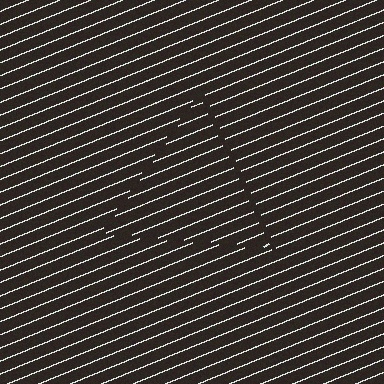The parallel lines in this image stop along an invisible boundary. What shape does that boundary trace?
An illusory triangle. The interior of the shape contains the same grating, shifted by half a period — the contour is defined by the phase discontinuity where line-ends from the inner and outer gratings abut.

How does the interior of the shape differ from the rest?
The interior of the shape contains the same grating, shifted by half a period — the contour is defined by the phase discontinuity where line-ends from the inner and outer gratings abut.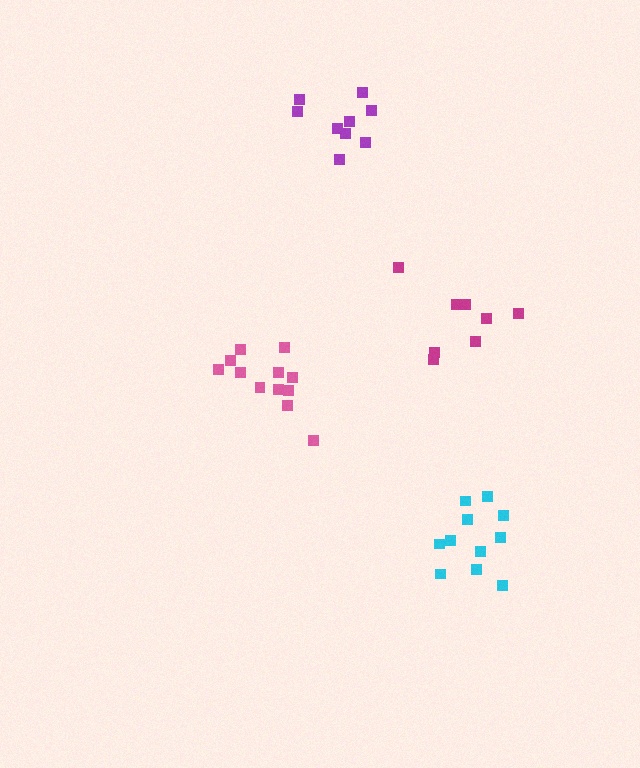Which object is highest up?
The purple cluster is topmost.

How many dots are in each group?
Group 1: 11 dots, Group 2: 8 dots, Group 3: 12 dots, Group 4: 9 dots (40 total).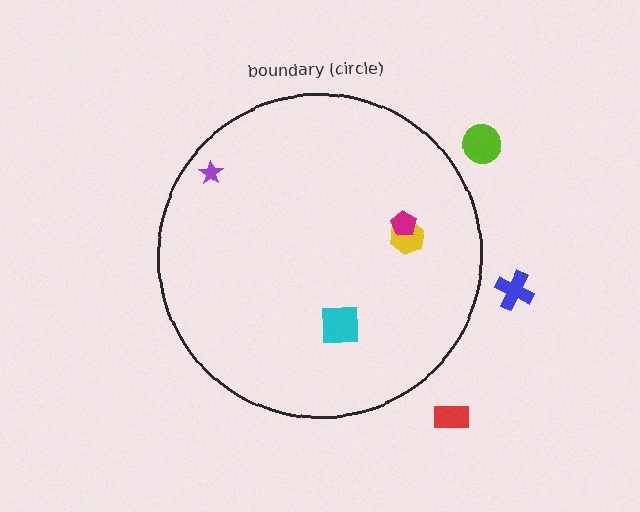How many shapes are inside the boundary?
4 inside, 3 outside.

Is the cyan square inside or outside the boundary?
Inside.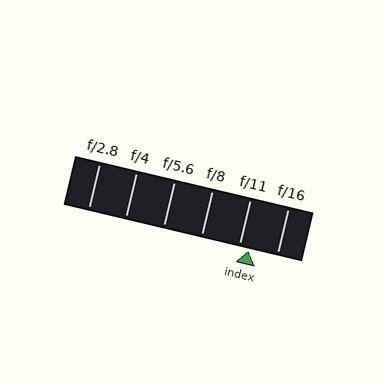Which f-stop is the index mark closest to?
The index mark is closest to f/11.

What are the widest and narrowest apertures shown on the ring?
The widest aperture shown is f/2.8 and the narrowest is f/16.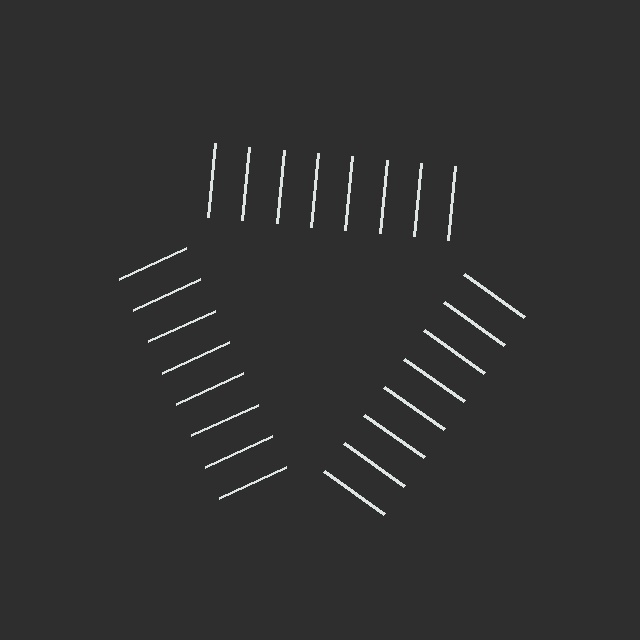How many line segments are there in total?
24 — 8 along each of the 3 edges.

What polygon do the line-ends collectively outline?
An illusory triangle — the line segments terminate on its edges but no continuous stroke is drawn.